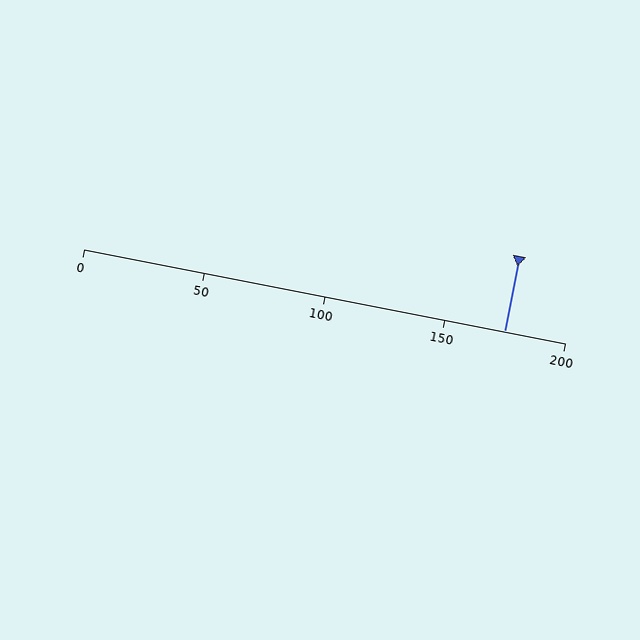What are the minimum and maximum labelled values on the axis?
The axis runs from 0 to 200.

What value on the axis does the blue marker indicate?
The marker indicates approximately 175.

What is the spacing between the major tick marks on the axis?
The major ticks are spaced 50 apart.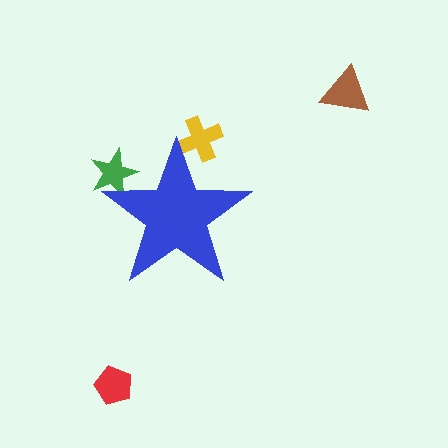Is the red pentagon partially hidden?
No, the red pentagon is fully visible.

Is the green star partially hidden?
Yes, the green star is partially hidden behind the blue star.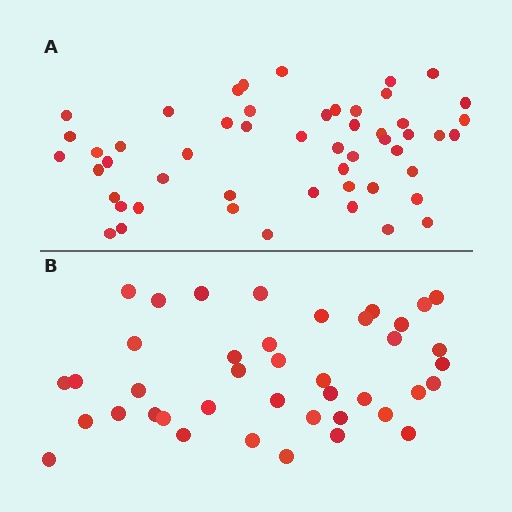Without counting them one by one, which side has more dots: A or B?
Region A (the top region) has more dots.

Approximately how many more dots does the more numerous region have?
Region A has roughly 12 or so more dots than region B.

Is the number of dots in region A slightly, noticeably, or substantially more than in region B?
Region A has noticeably more, but not dramatically so. The ratio is roughly 1.3 to 1.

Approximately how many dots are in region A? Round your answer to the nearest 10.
About 50 dots. (The exact count is 52, which rounds to 50.)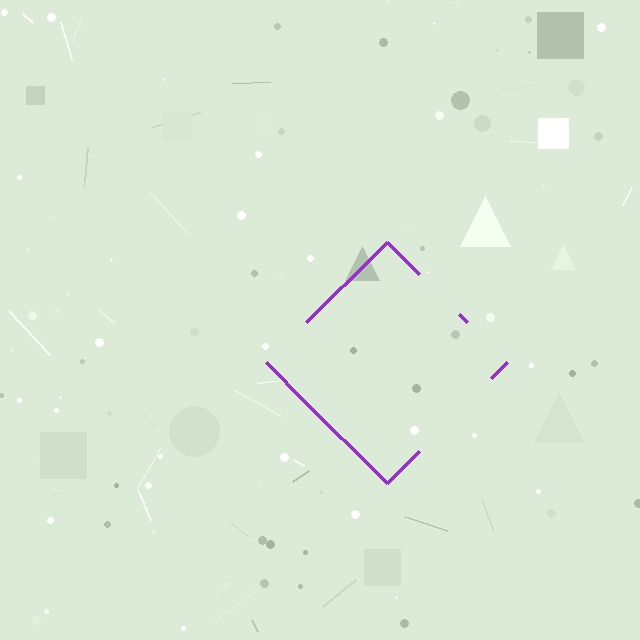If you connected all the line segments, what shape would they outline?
They would outline a diamond.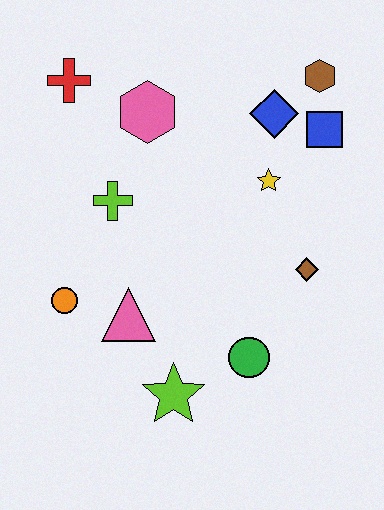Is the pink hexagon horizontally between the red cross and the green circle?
Yes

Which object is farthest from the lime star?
The brown hexagon is farthest from the lime star.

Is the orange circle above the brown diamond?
No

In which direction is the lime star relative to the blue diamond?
The lime star is below the blue diamond.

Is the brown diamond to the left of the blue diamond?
No